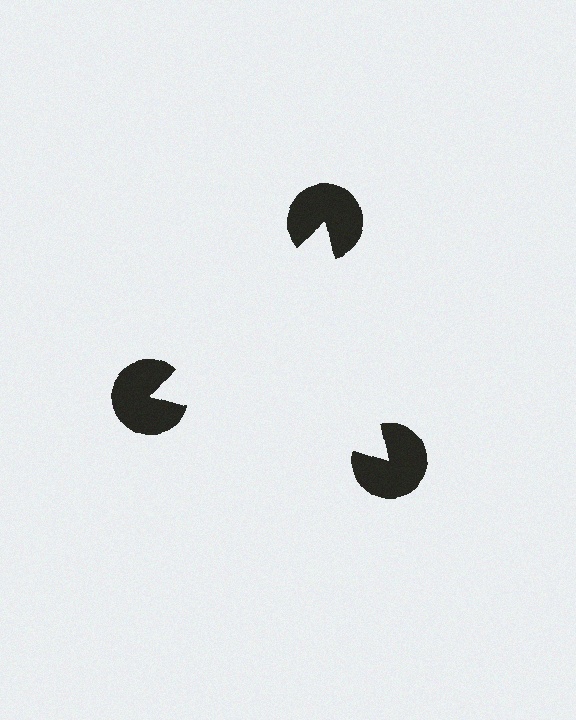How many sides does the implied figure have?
3 sides.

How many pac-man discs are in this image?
There are 3 — one at each vertex of the illusory triangle.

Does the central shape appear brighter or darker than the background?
It typically appears slightly brighter than the background, even though no actual brightness change is drawn.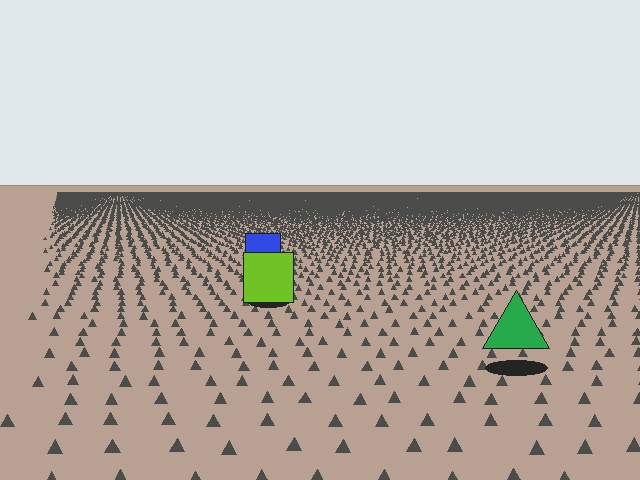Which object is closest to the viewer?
The green triangle is closest. The texture marks near it are larger and more spread out.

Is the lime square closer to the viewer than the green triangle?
No. The green triangle is closer — you can tell from the texture gradient: the ground texture is coarser near it.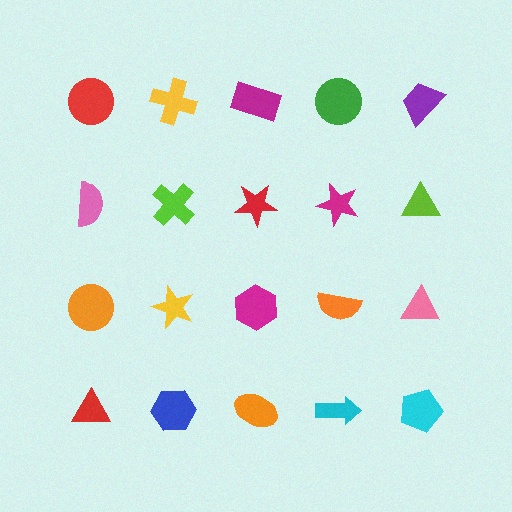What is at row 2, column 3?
A red star.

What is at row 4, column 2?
A blue hexagon.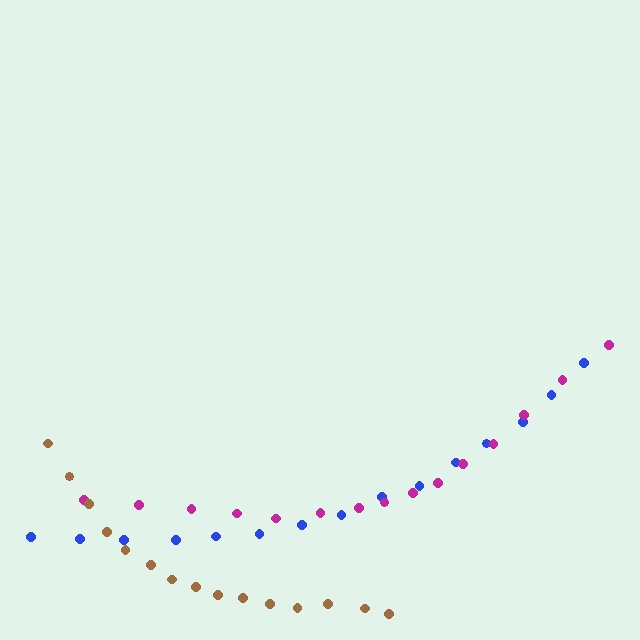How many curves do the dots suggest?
There are 3 distinct paths.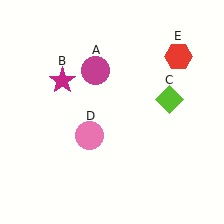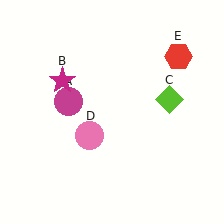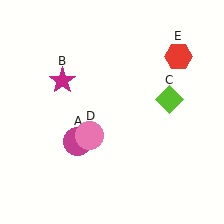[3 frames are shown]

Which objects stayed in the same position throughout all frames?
Magenta star (object B) and lime diamond (object C) and pink circle (object D) and red hexagon (object E) remained stationary.